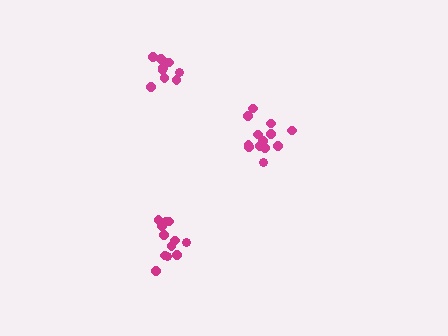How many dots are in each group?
Group 1: 10 dots, Group 2: 13 dots, Group 3: 12 dots (35 total).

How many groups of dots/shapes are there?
There are 3 groups.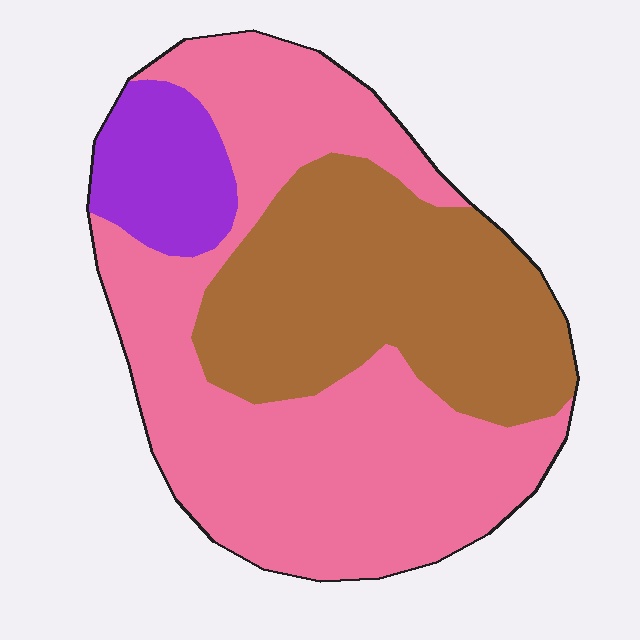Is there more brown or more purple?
Brown.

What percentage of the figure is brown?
Brown covers around 35% of the figure.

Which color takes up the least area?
Purple, at roughly 10%.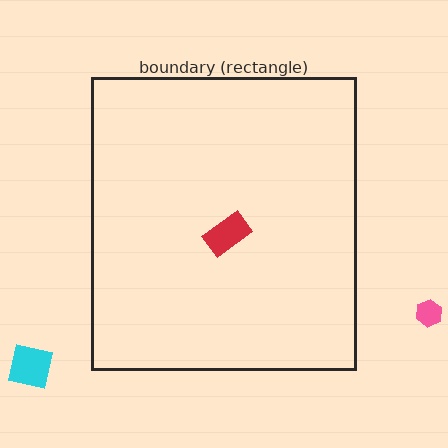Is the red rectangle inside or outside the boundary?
Inside.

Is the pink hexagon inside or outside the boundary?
Outside.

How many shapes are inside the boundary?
1 inside, 2 outside.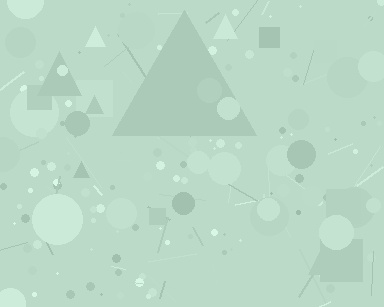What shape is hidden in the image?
A triangle is hidden in the image.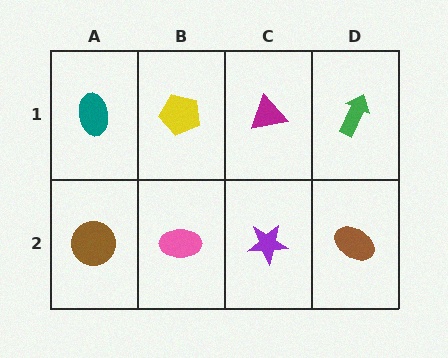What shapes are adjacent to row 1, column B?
A pink ellipse (row 2, column B), a teal ellipse (row 1, column A), a magenta triangle (row 1, column C).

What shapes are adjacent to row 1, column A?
A brown circle (row 2, column A), a yellow pentagon (row 1, column B).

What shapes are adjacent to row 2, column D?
A green arrow (row 1, column D), a purple star (row 2, column C).